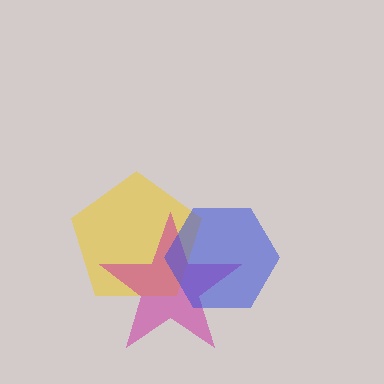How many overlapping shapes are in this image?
There are 3 overlapping shapes in the image.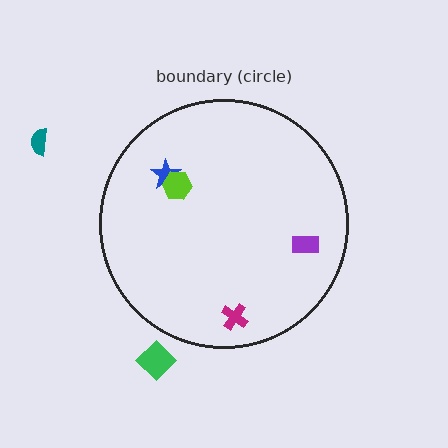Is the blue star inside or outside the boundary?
Inside.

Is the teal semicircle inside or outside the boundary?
Outside.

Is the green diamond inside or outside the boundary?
Outside.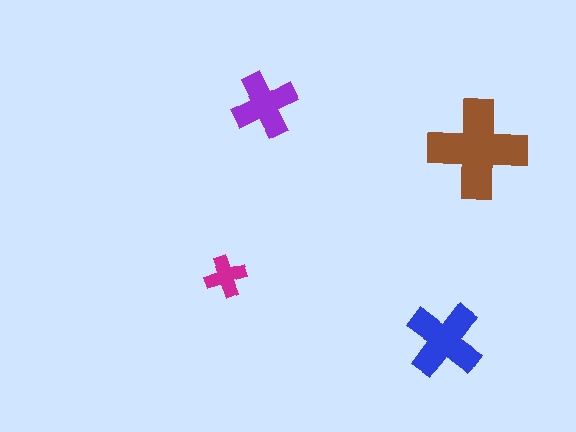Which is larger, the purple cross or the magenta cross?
The purple one.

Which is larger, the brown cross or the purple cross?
The brown one.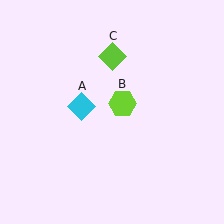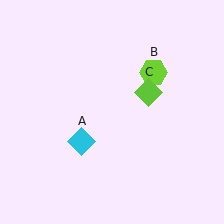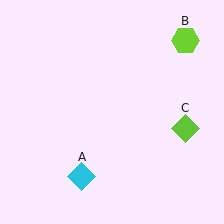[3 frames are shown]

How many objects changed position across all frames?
3 objects changed position: cyan diamond (object A), lime hexagon (object B), lime diamond (object C).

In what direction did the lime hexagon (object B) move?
The lime hexagon (object B) moved up and to the right.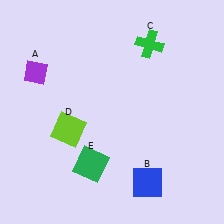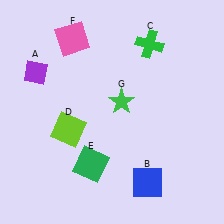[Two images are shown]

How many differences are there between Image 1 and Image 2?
There are 2 differences between the two images.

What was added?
A pink square (F), a green star (G) were added in Image 2.